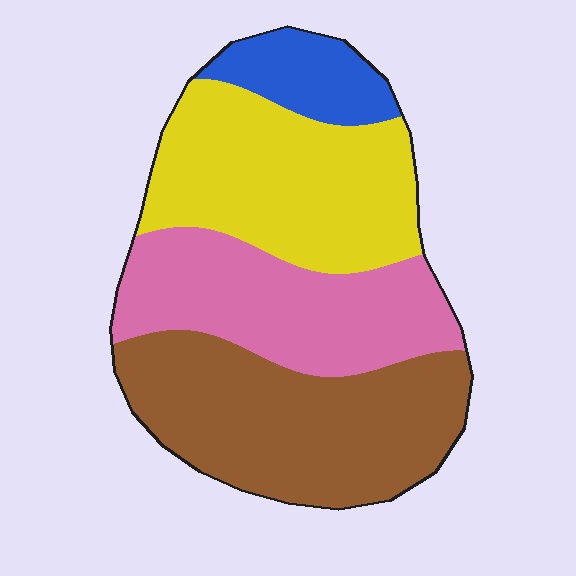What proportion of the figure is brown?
Brown covers 34% of the figure.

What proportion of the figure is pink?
Pink takes up about one quarter (1/4) of the figure.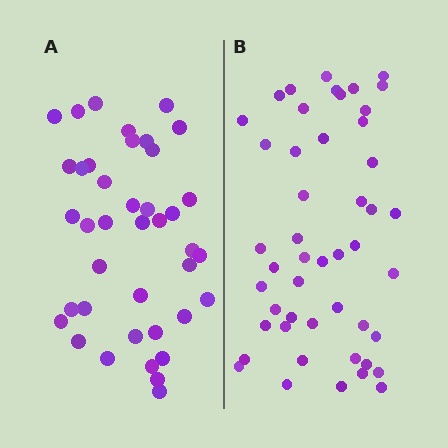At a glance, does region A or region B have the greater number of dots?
Region B (the right region) has more dots.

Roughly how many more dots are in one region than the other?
Region B has roughly 8 or so more dots than region A.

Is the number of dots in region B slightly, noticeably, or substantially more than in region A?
Region B has only slightly more — the two regions are fairly close. The ratio is roughly 1.2 to 1.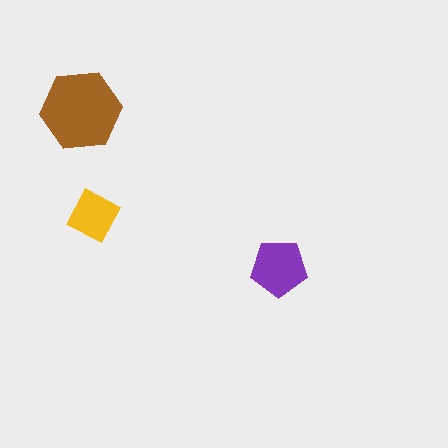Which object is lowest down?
The purple pentagon is bottommost.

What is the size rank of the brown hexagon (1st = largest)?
1st.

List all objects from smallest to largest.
The yellow square, the purple pentagon, the brown hexagon.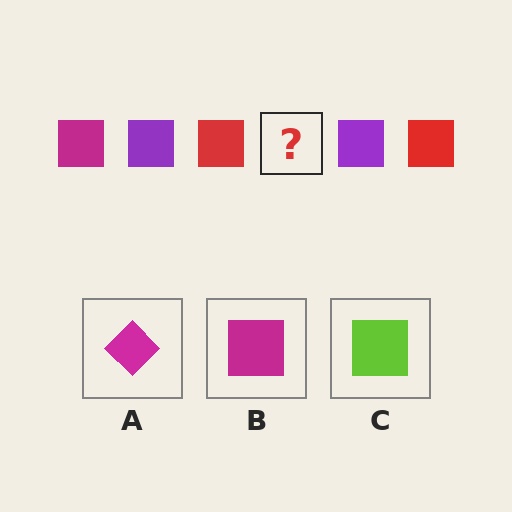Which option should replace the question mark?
Option B.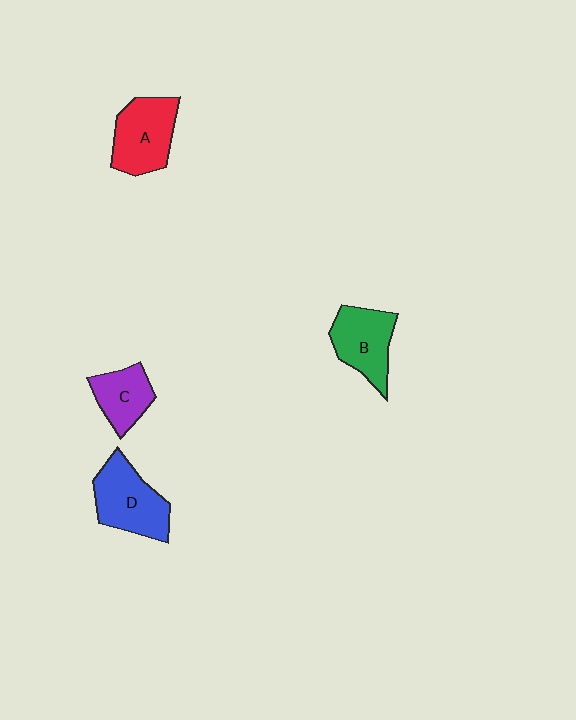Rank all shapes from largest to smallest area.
From largest to smallest: D (blue), A (red), B (green), C (purple).